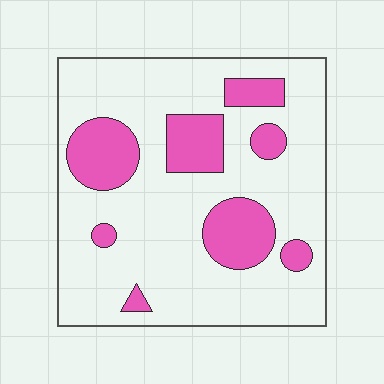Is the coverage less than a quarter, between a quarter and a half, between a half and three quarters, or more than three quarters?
Less than a quarter.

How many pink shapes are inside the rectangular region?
8.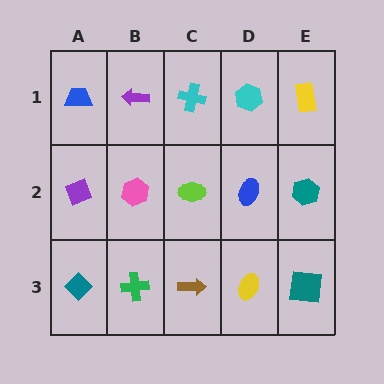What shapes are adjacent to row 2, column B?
A purple arrow (row 1, column B), a green cross (row 3, column B), a purple diamond (row 2, column A), a lime ellipse (row 2, column C).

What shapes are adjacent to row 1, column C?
A lime ellipse (row 2, column C), a purple arrow (row 1, column B), a cyan hexagon (row 1, column D).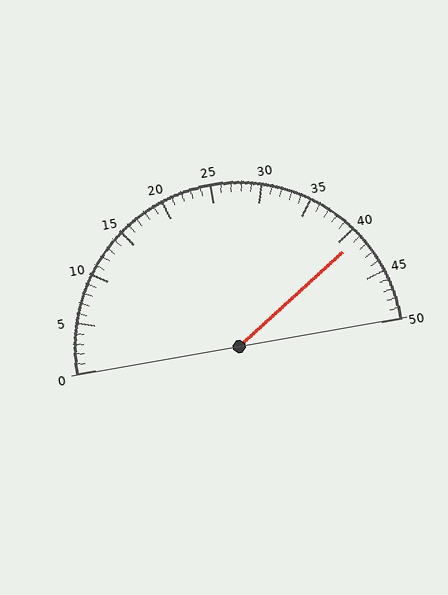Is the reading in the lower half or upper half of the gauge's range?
The reading is in the upper half of the range (0 to 50).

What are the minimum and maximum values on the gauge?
The gauge ranges from 0 to 50.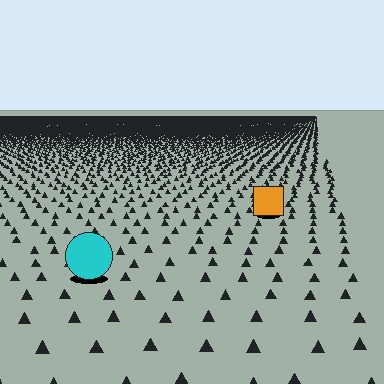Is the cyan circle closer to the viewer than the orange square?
Yes. The cyan circle is closer — you can tell from the texture gradient: the ground texture is coarser near it.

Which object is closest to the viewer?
The cyan circle is closest. The texture marks near it are larger and more spread out.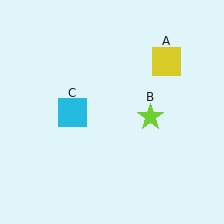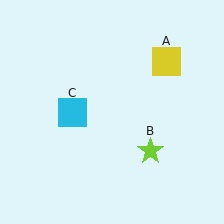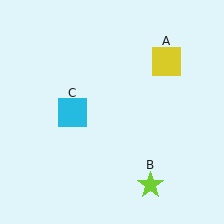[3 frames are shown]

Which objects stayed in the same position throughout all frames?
Yellow square (object A) and cyan square (object C) remained stationary.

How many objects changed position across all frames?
1 object changed position: lime star (object B).